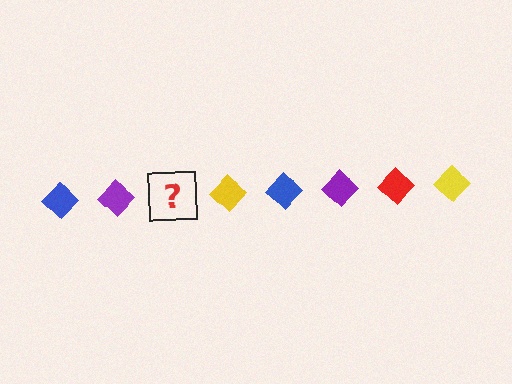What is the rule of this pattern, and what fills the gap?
The rule is that the pattern cycles through blue, purple, red, yellow diamonds. The gap should be filled with a red diamond.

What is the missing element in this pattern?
The missing element is a red diamond.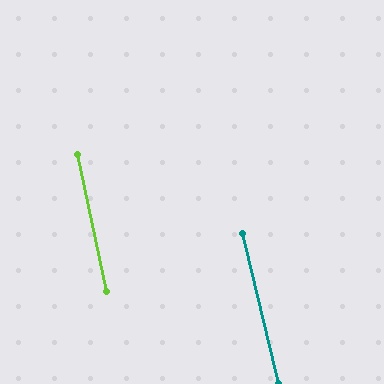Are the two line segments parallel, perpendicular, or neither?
Parallel — their directions differ by only 1.7°.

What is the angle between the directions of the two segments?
Approximately 2 degrees.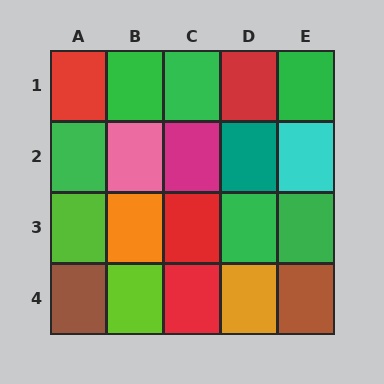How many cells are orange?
2 cells are orange.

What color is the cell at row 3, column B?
Orange.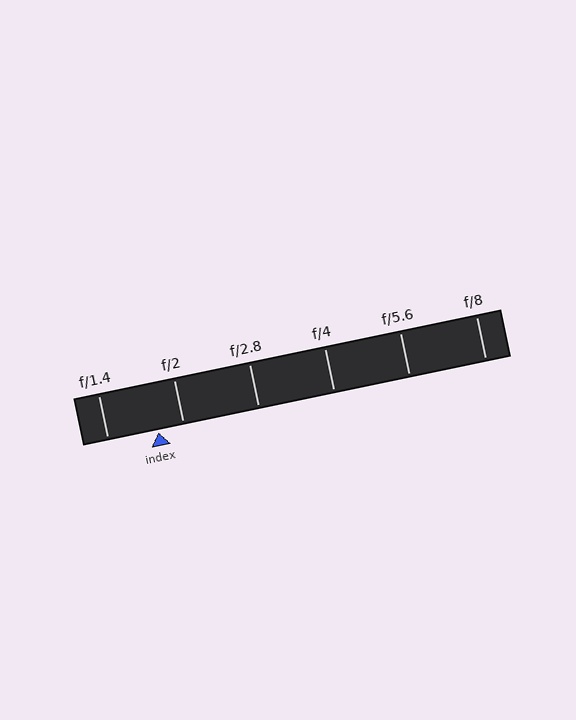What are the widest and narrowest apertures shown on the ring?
The widest aperture shown is f/1.4 and the narrowest is f/8.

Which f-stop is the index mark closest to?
The index mark is closest to f/2.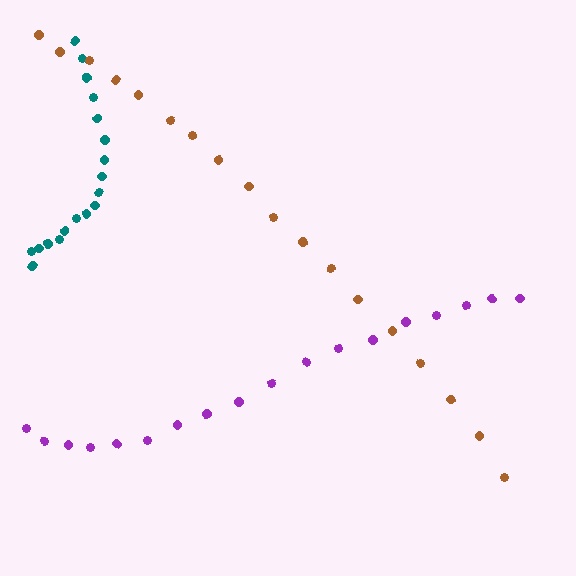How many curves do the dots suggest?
There are 3 distinct paths.